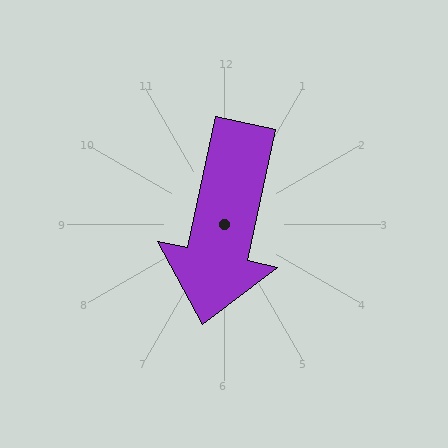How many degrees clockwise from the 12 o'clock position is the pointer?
Approximately 192 degrees.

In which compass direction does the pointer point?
South.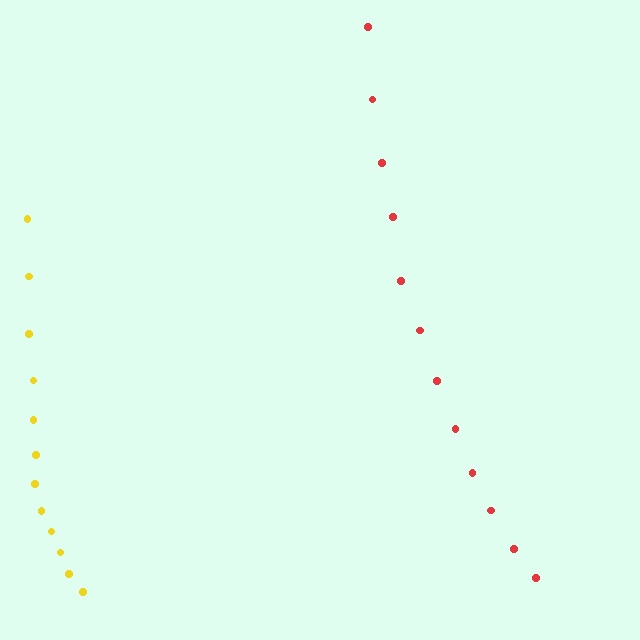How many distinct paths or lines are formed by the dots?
There are 2 distinct paths.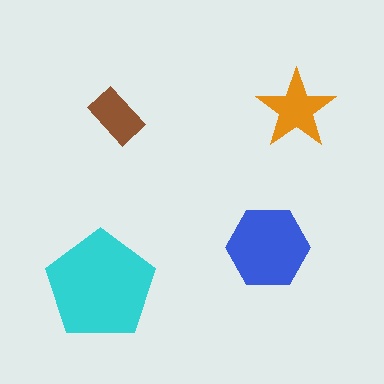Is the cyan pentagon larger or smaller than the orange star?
Larger.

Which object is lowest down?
The cyan pentagon is bottommost.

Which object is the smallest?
The brown rectangle.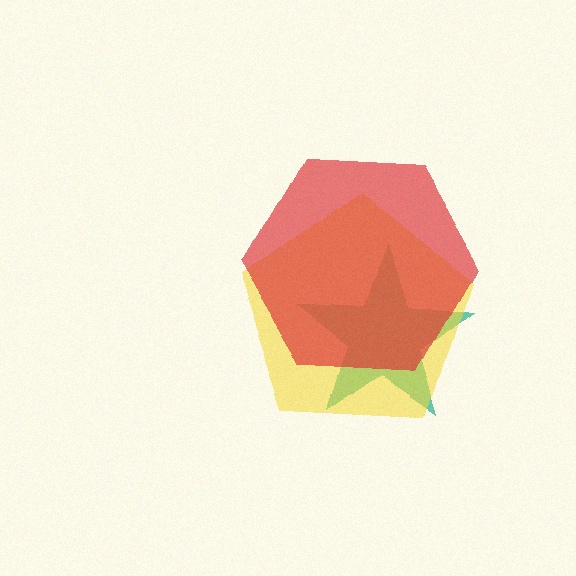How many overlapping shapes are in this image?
There are 3 overlapping shapes in the image.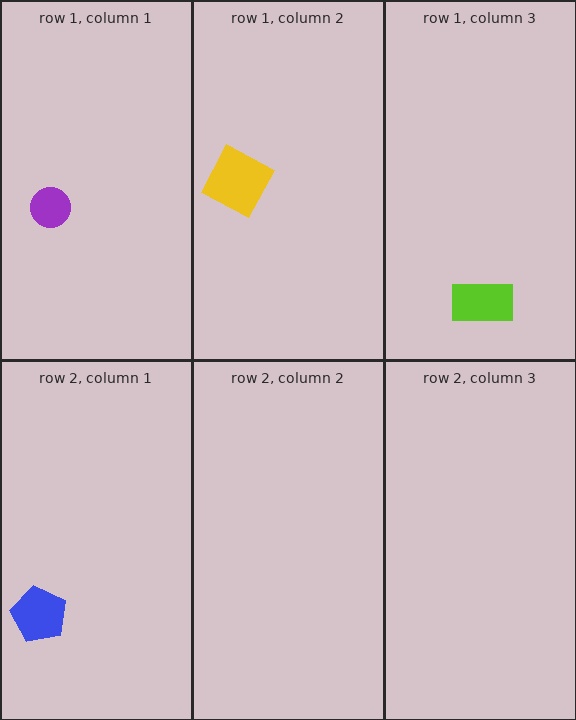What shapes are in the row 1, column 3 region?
The lime rectangle.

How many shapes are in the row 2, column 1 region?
1.